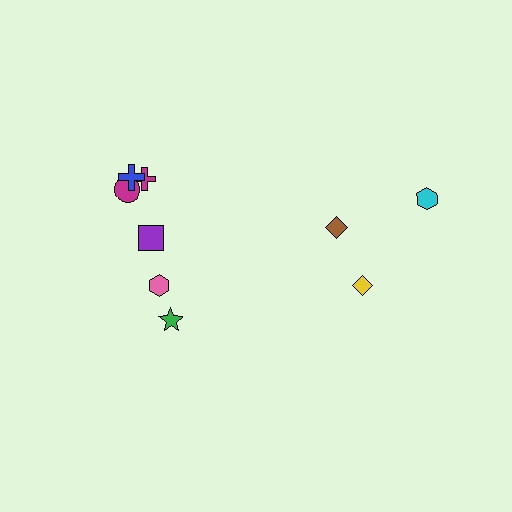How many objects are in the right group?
There are 3 objects.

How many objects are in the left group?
There are 6 objects.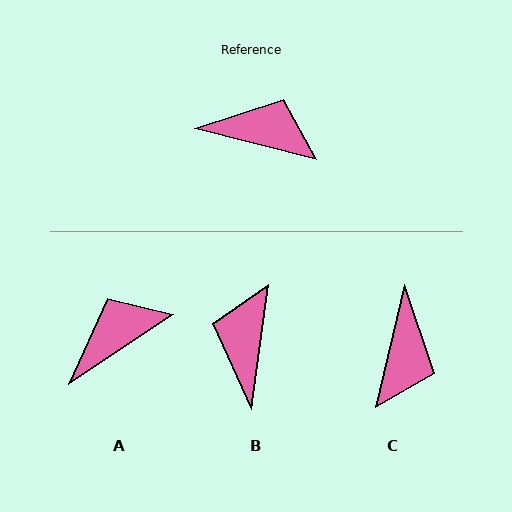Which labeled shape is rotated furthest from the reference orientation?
B, about 96 degrees away.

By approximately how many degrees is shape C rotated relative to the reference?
Approximately 89 degrees clockwise.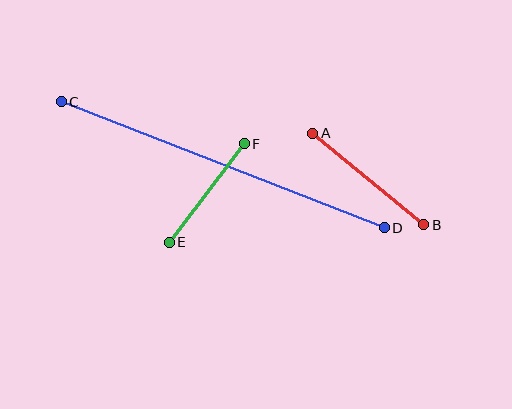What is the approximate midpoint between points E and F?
The midpoint is at approximately (207, 193) pixels.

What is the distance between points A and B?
The distance is approximately 144 pixels.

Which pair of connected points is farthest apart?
Points C and D are farthest apart.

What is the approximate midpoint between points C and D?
The midpoint is at approximately (223, 165) pixels.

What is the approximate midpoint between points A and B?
The midpoint is at approximately (368, 179) pixels.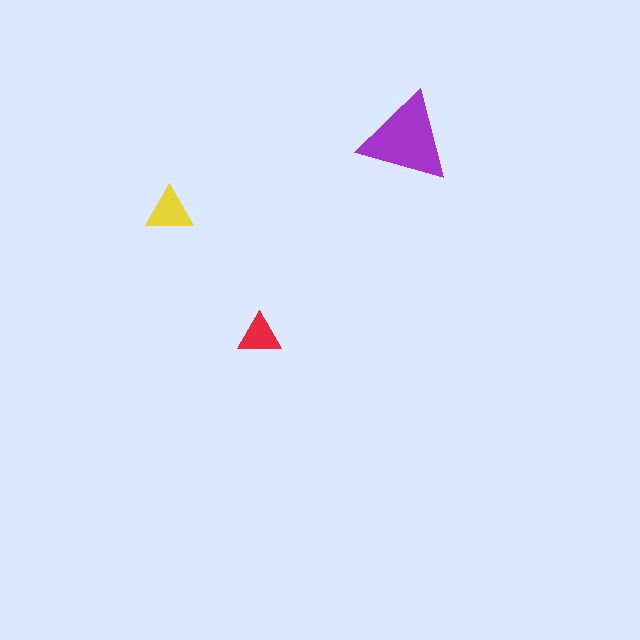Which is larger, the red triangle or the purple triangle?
The purple one.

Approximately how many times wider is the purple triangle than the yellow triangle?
About 2 times wider.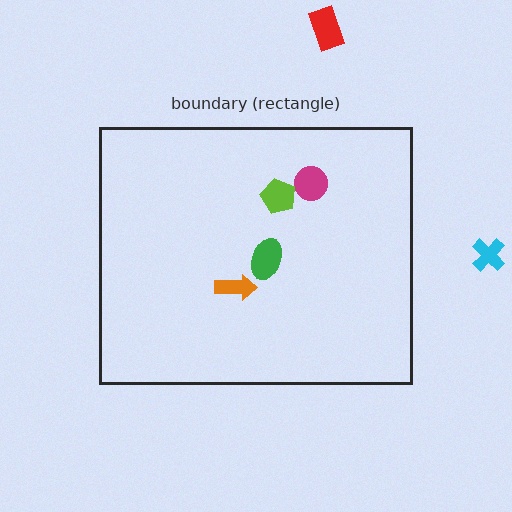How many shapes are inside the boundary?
4 inside, 2 outside.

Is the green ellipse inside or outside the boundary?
Inside.